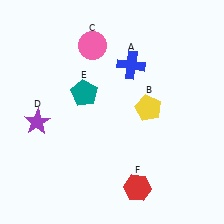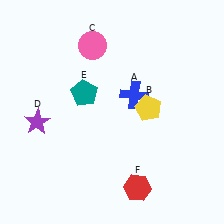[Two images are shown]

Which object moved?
The blue cross (A) moved down.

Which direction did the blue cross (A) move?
The blue cross (A) moved down.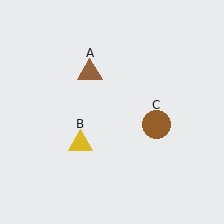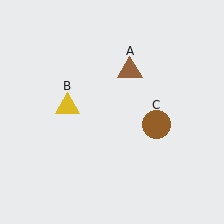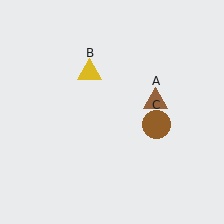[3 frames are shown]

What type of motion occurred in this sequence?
The brown triangle (object A), yellow triangle (object B) rotated clockwise around the center of the scene.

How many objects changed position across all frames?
2 objects changed position: brown triangle (object A), yellow triangle (object B).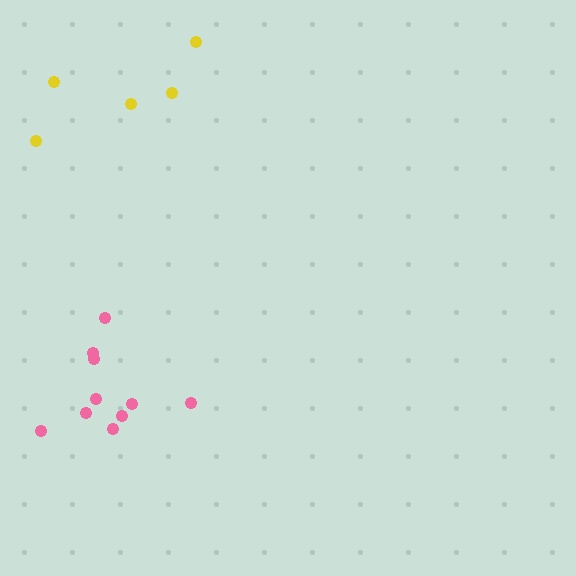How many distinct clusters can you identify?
There are 2 distinct clusters.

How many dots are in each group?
Group 1: 10 dots, Group 2: 5 dots (15 total).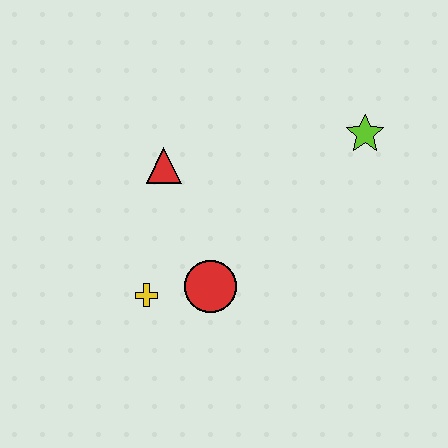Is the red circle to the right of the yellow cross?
Yes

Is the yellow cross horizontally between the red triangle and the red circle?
No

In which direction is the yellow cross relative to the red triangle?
The yellow cross is below the red triangle.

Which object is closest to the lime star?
The red triangle is closest to the lime star.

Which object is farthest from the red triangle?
The lime star is farthest from the red triangle.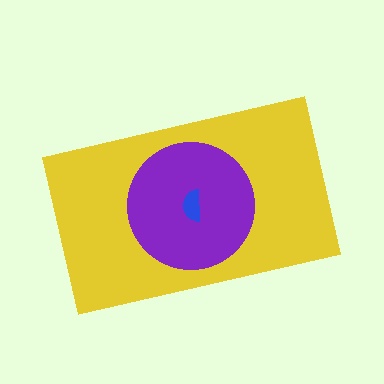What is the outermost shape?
The yellow rectangle.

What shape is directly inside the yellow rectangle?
The purple circle.